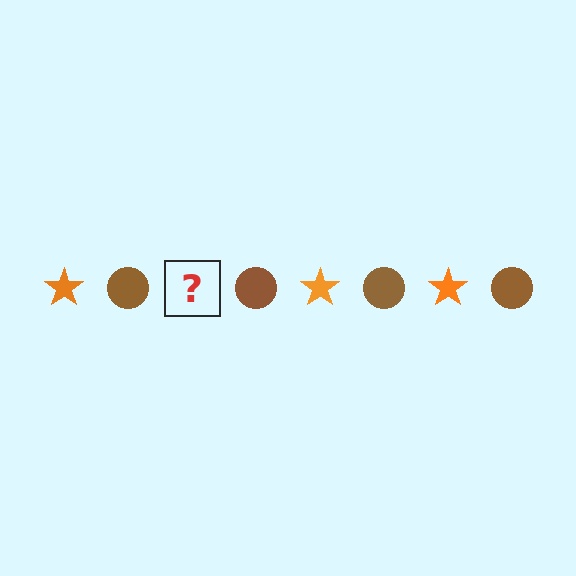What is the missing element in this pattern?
The missing element is an orange star.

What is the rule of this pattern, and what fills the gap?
The rule is that the pattern alternates between orange star and brown circle. The gap should be filled with an orange star.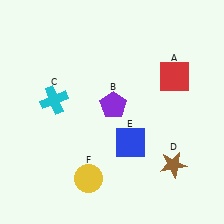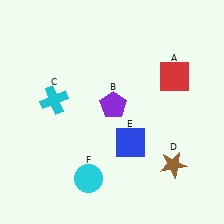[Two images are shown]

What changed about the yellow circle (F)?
In Image 1, F is yellow. In Image 2, it changed to cyan.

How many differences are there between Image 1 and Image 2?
There is 1 difference between the two images.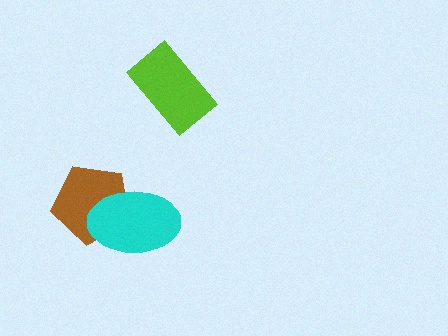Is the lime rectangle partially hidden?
No, no other shape covers it.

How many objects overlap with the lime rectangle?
0 objects overlap with the lime rectangle.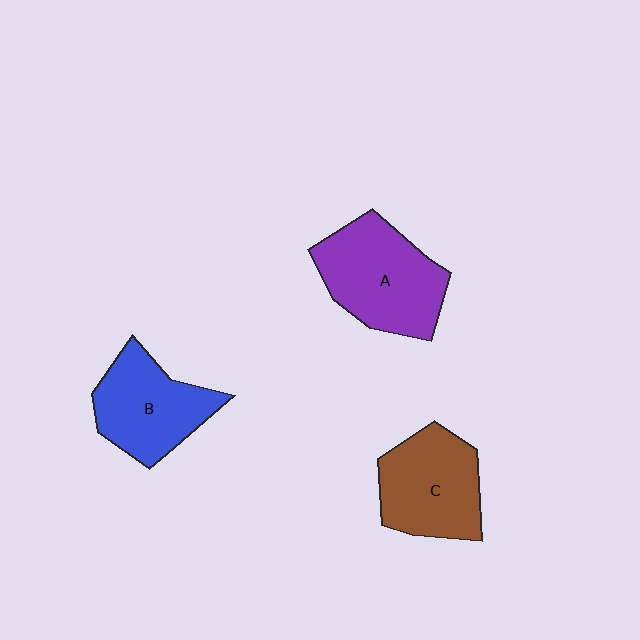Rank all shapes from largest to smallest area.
From largest to smallest: A (purple), C (brown), B (blue).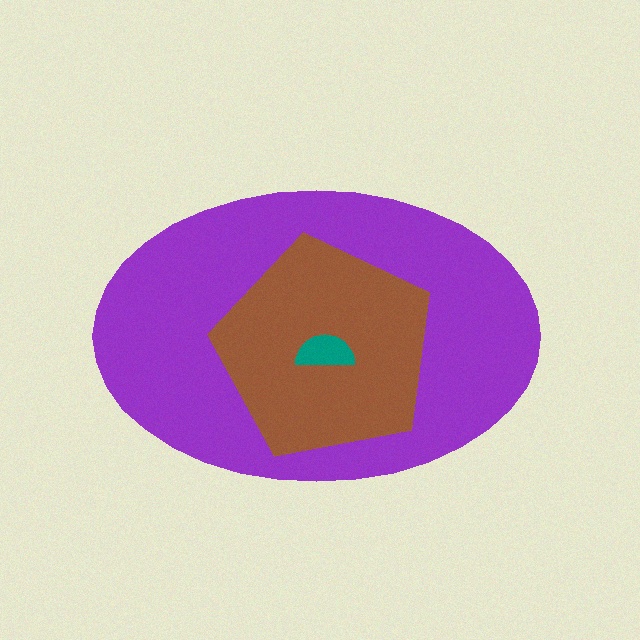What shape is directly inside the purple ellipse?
The brown pentagon.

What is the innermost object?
The teal semicircle.